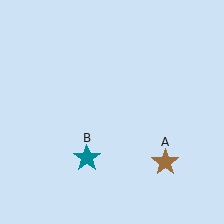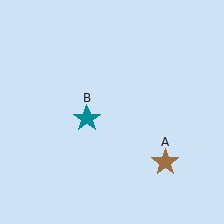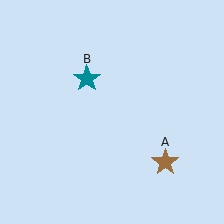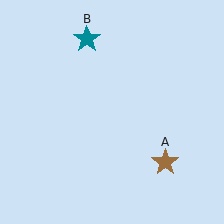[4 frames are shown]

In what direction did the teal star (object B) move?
The teal star (object B) moved up.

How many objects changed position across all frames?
1 object changed position: teal star (object B).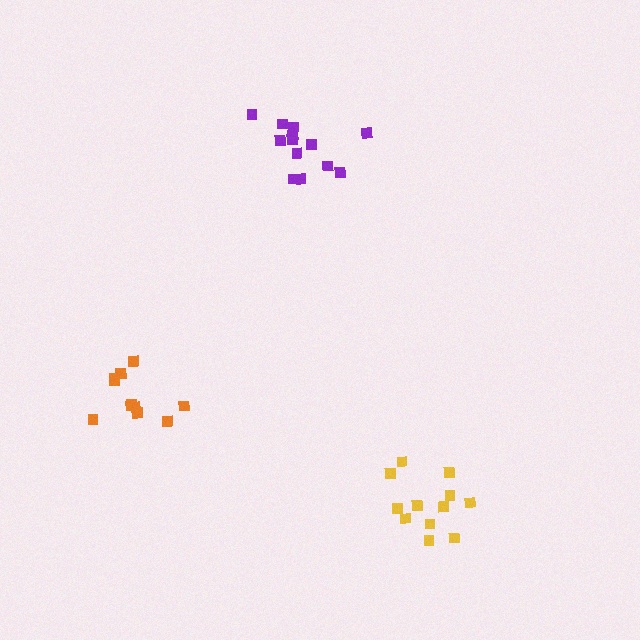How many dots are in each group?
Group 1: 12 dots, Group 2: 13 dots, Group 3: 11 dots (36 total).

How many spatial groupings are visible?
There are 3 spatial groupings.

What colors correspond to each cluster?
The clusters are colored: yellow, purple, orange.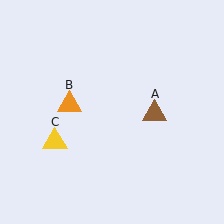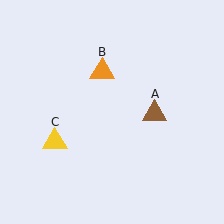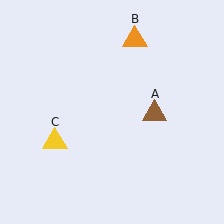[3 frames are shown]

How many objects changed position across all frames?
1 object changed position: orange triangle (object B).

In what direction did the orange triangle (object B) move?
The orange triangle (object B) moved up and to the right.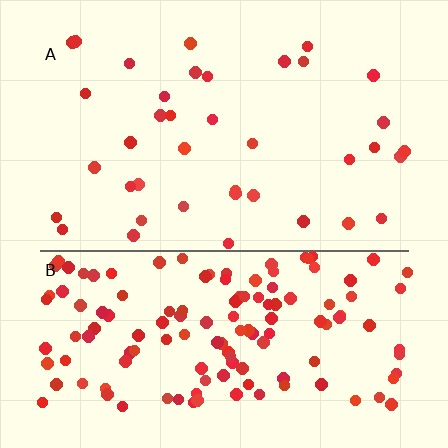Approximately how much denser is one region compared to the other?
Approximately 3.7× — region B over region A.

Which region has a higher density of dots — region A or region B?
B (the bottom).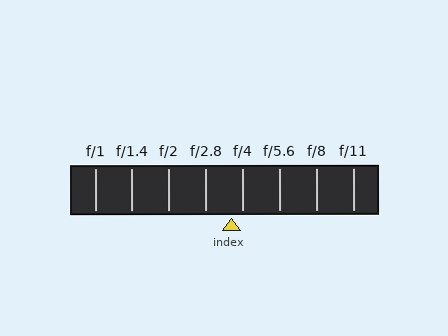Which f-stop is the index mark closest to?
The index mark is closest to f/4.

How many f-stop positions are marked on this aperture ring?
There are 8 f-stop positions marked.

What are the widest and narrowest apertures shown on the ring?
The widest aperture shown is f/1 and the narrowest is f/11.